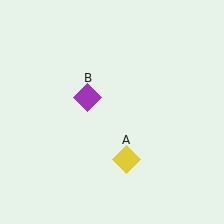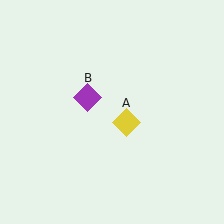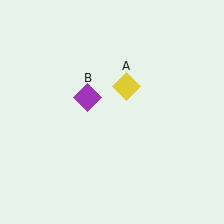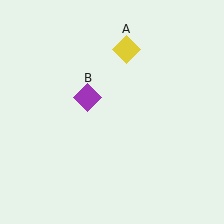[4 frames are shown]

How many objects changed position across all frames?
1 object changed position: yellow diamond (object A).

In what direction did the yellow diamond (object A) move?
The yellow diamond (object A) moved up.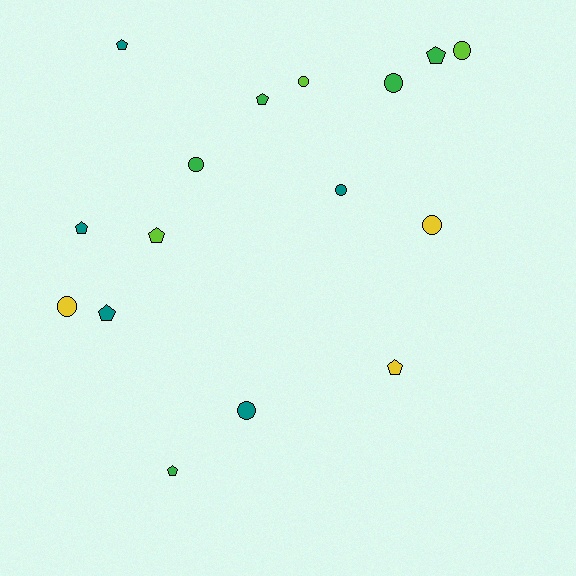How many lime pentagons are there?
There is 1 lime pentagon.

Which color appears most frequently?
Green, with 5 objects.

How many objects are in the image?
There are 16 objects.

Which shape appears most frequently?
Circle, with 8 objects.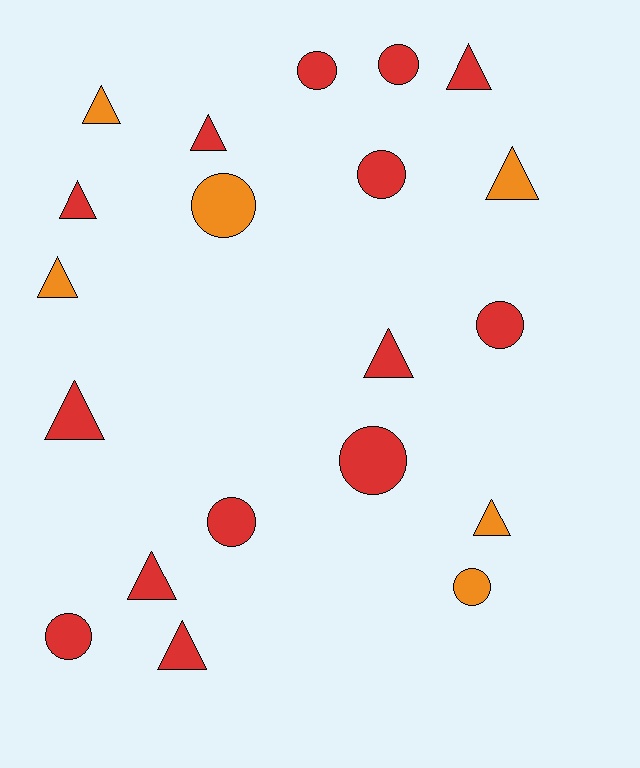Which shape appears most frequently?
Triangle, with 11 objects.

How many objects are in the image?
There are 20 objects.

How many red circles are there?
There are 7 red circles.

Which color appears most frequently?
Red, with 14 objects.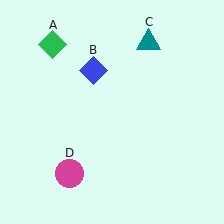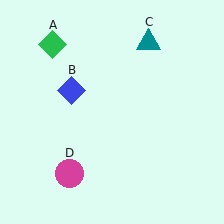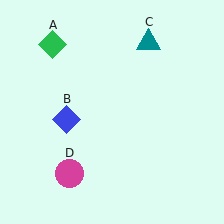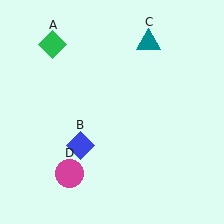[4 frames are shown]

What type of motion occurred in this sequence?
The blue diamond (object B) rotated counterclockwise around the center of the scene.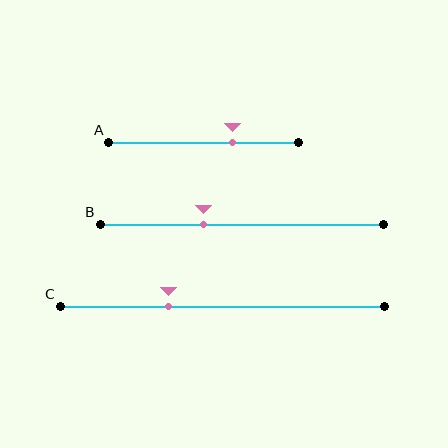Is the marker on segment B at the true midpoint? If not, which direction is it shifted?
No, the marker on segment B is shifted to the left by about 13% of the segment length.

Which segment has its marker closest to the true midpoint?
Segment B has its marker closest to the true midpoint.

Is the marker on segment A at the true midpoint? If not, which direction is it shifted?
No, the marker on segment A is shifted to the right by about 15% of the segment length.